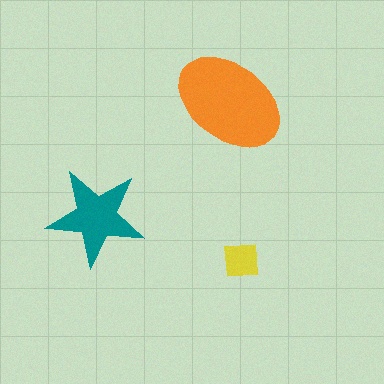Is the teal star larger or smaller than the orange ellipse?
Smaller.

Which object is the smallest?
The yellow square.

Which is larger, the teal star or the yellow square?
The teal star.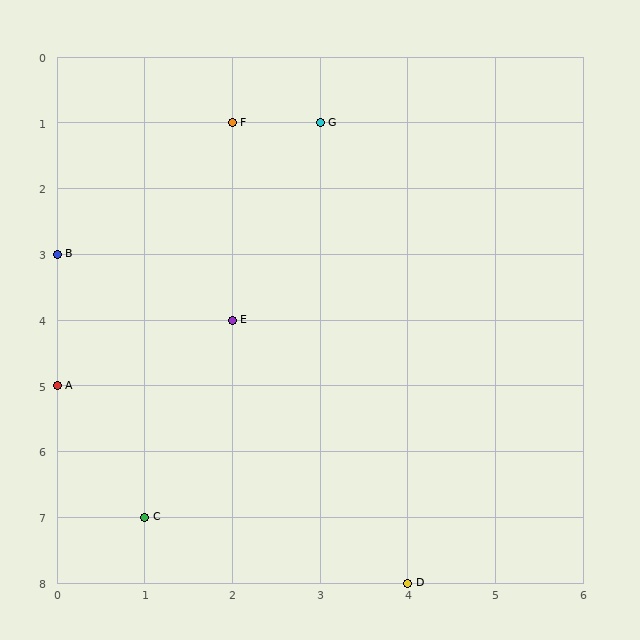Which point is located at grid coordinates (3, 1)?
Point G is at (3, 1).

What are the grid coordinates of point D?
Point D is at grid coordinates (4, 8).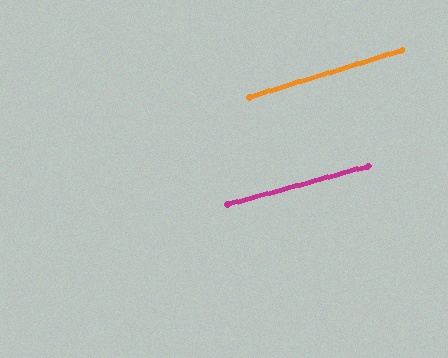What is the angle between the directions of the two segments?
Approximately 2 degrees.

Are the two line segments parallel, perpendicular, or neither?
Parallel — their directions differ by only 2.0°.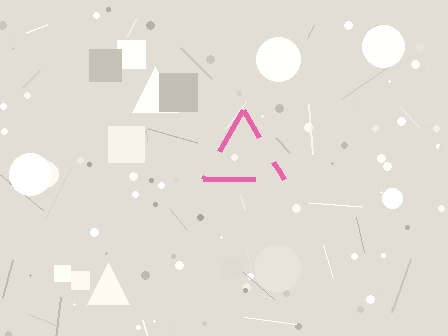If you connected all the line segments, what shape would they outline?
They would outline a triangle.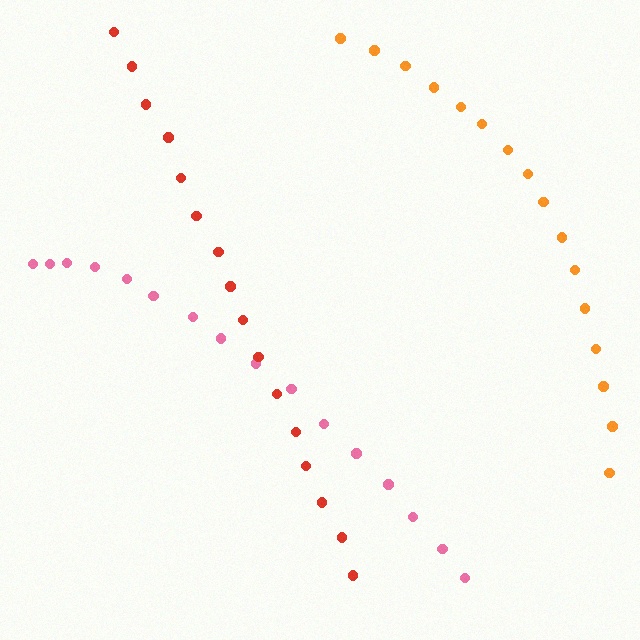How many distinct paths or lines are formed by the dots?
There are 3 distinct paths.